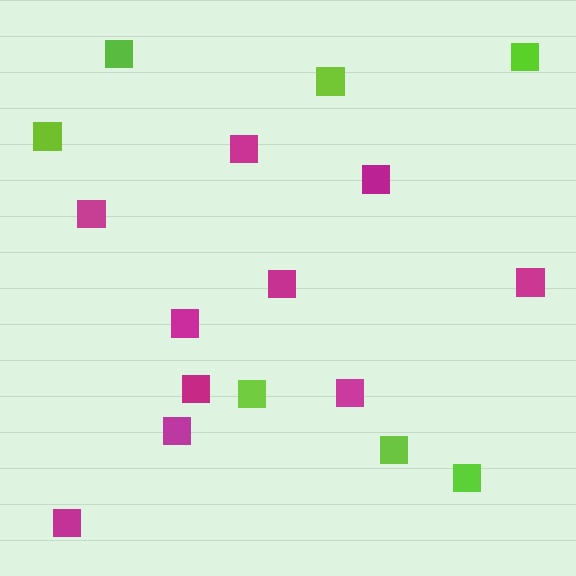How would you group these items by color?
There are 2 groups: one group of magenta squares (10) and one group of lime squares (7).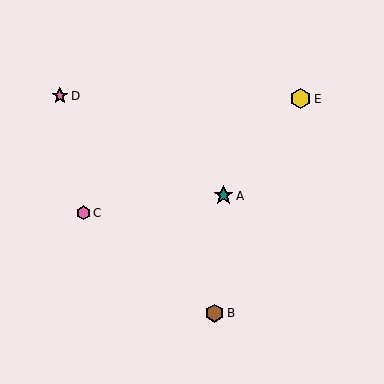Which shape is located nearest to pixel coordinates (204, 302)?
The brown hexagon (labeled B) at (215, 313) is nearest to that location.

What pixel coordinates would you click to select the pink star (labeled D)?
Click at (60, 96) to select the pink star D.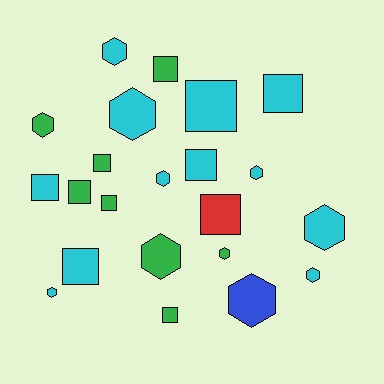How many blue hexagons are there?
There is 1 blue hexagon.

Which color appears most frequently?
Cyan, with 12 objects.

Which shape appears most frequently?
Hexagon, with 11 objects.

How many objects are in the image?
There are 22 objects.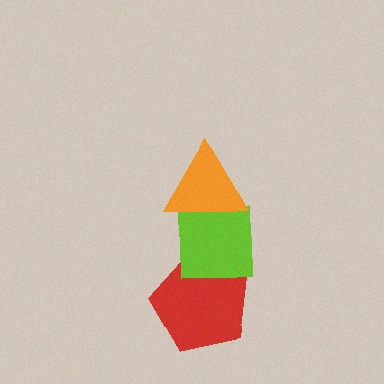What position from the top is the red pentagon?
The red pentagon is 3rd from the top.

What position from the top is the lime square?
The lime square is 2nd from the top.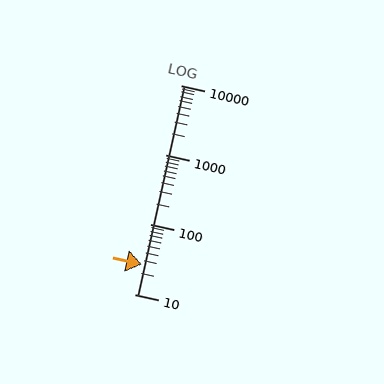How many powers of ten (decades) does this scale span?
The scale spans 3 decades, from 10 to 10000.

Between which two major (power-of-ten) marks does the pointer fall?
The pointer is between 10 and 100.